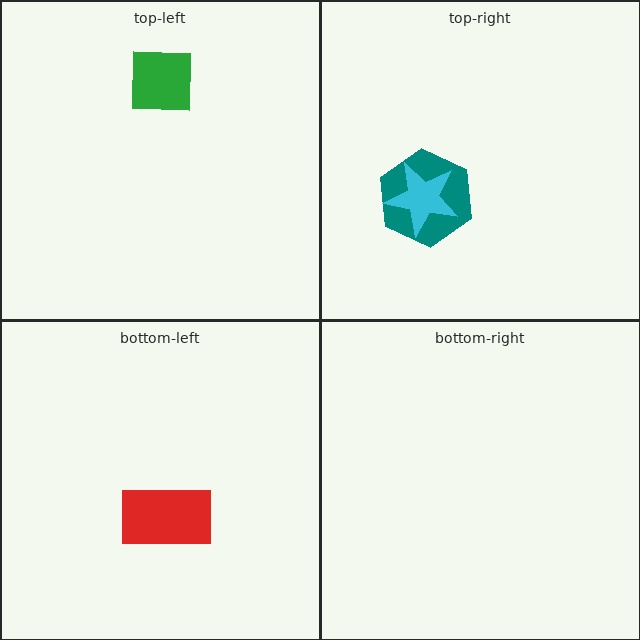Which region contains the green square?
The top-left region.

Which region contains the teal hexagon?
The top-right region.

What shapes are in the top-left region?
The green square.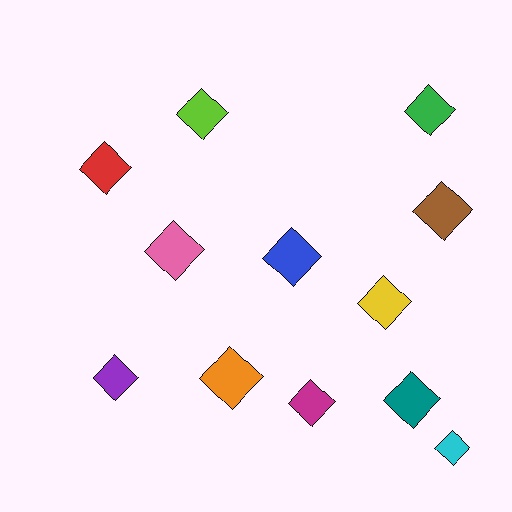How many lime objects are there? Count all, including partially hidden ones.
There is 1 lime object.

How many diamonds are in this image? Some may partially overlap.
There are 12 diamonds.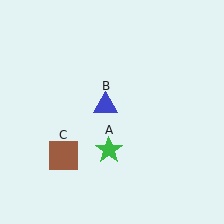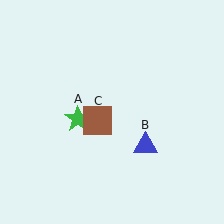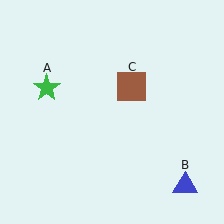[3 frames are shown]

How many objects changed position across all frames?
3 objects changed position: green star (object A), blue triangle (object B), brown square (object C).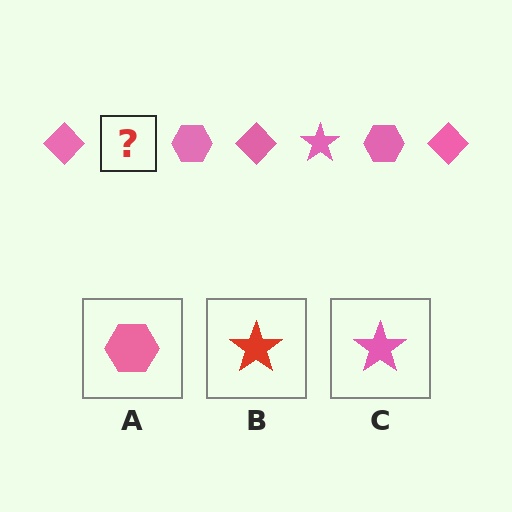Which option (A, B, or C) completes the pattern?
C.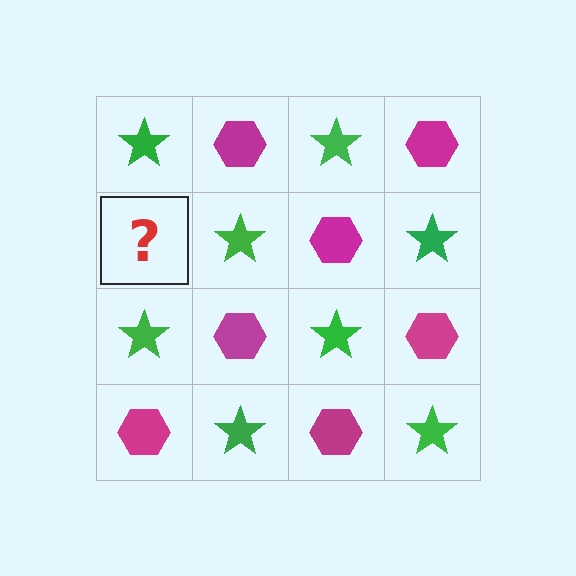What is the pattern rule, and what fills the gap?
The rule is that it alternates green star and magenta hexagon in a checkerboard pattern. The gap should be filled with a magenta hexagon.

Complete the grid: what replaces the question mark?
The question mark should be replaced with a magenta hexagon.